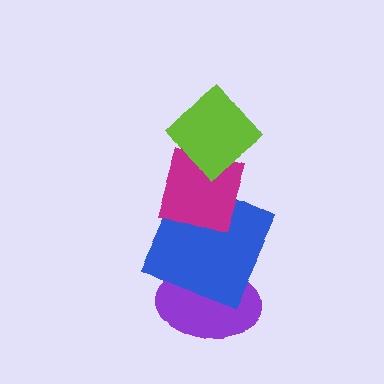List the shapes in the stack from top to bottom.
From top to bottom: the lime diamond, the magenta diamond, the blue square, the purple ellipse.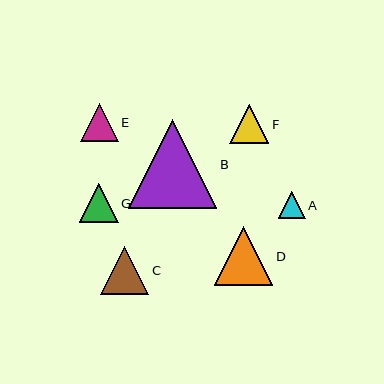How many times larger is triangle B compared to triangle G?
Triangle B is approximately 2.3 times the size of triangle G.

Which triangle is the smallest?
Triangle A is the smallest with a size of approximately 27 pixels.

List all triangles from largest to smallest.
From largest to smallest: B, D, C, F, G, E, A.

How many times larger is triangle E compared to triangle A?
Triangle E is approximately 1.4 times the size of triangle A.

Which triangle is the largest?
Triangle B is the largest with a size of approximately 89 pixels.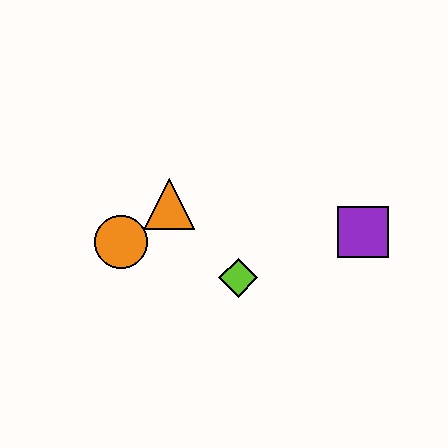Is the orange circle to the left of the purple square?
Yes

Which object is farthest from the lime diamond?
The purple square is farthest from the lime diamond.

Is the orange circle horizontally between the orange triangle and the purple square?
No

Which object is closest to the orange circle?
The orange triangle is closest to the orange circle.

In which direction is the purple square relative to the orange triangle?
The purple square is to the right of the orange triangle.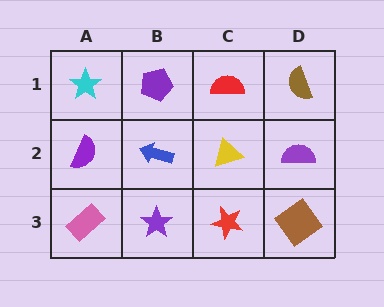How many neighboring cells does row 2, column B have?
4.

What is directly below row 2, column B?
A purple star.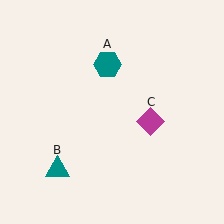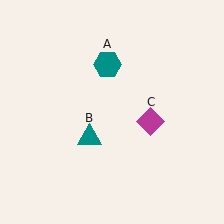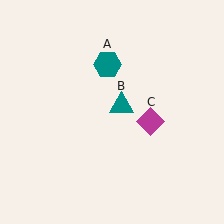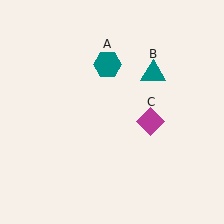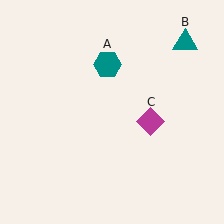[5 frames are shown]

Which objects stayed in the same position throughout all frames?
Teal hexagon (object A) and magenta diamond (object C) remained stationary.